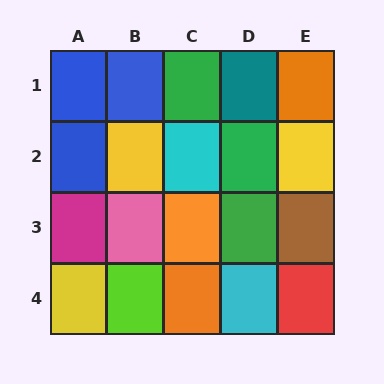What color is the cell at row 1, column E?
Orange.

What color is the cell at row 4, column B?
Lime.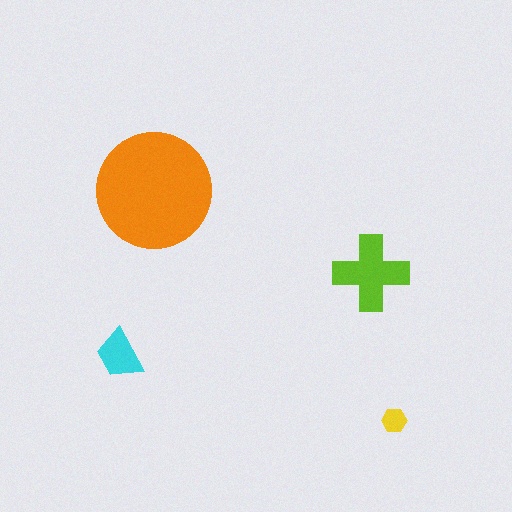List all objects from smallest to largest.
The yellow hexagon, the cyan trapezoid, the lime cross, the orange circle.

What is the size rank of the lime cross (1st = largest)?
2nd.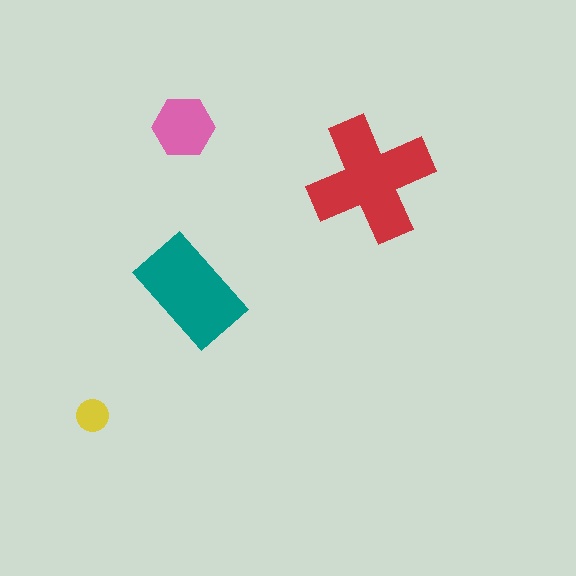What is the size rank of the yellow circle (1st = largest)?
4th.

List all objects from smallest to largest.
The yellow circle, the pink hexagon, the teal rectangle, the red cross.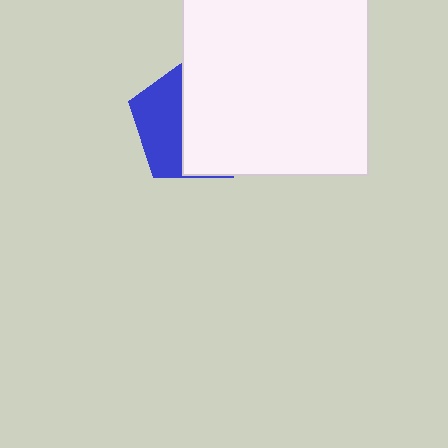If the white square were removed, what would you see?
You would see the complete blue pentagon.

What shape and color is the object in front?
The object in front is a white square.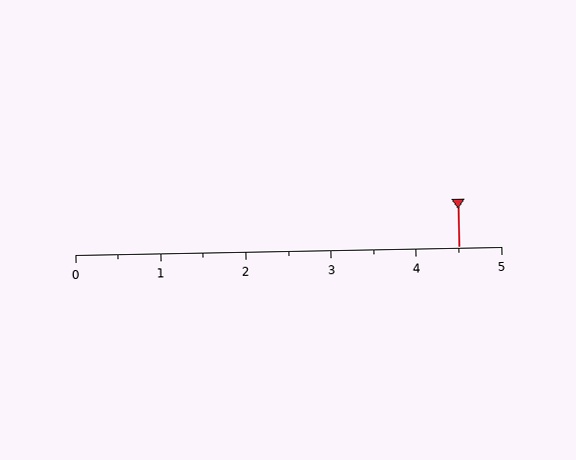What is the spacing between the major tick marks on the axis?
The major ticks are spaced 1 apart.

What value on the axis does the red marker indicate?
The marker indicates approximately 4.5.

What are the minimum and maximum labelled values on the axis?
The axis runs from 0 to 5.